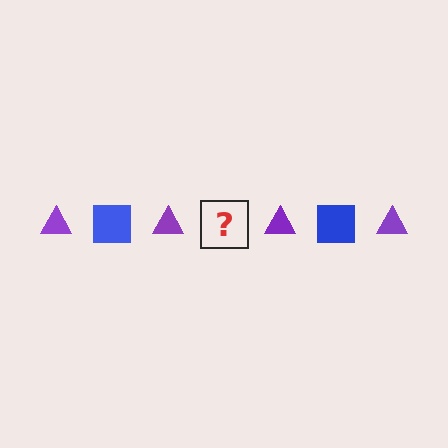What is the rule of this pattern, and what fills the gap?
The rule is that the pattern alternates between purple triangle and blue square. The gap should be filled with a blue square.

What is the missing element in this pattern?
The missing element is a blue square.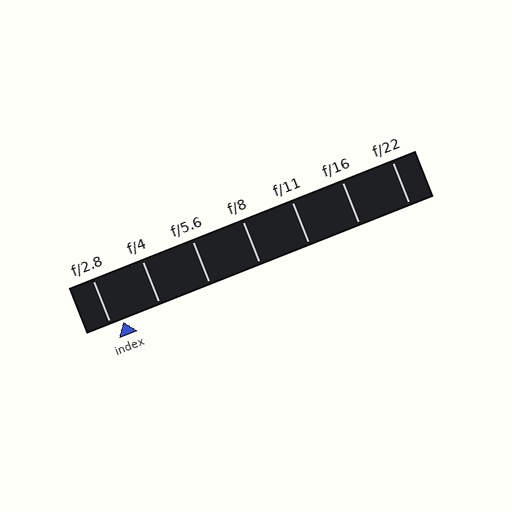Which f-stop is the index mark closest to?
The index mark is closest to f/2.8.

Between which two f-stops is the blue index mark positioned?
The index mark is between f/2.8 and f/4.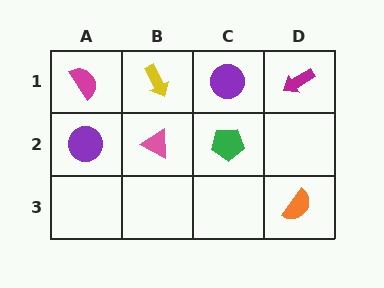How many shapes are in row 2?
3 shapes.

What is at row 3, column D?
An orange semicircle.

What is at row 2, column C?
A green pentagon.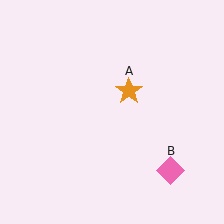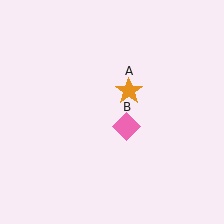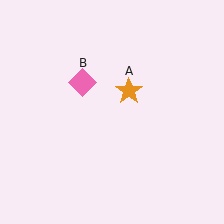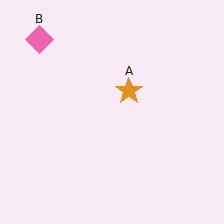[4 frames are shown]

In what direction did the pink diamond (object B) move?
The pink diamond (object B) moved up and to the left.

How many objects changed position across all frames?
1 object changed position: pink diamond (object B).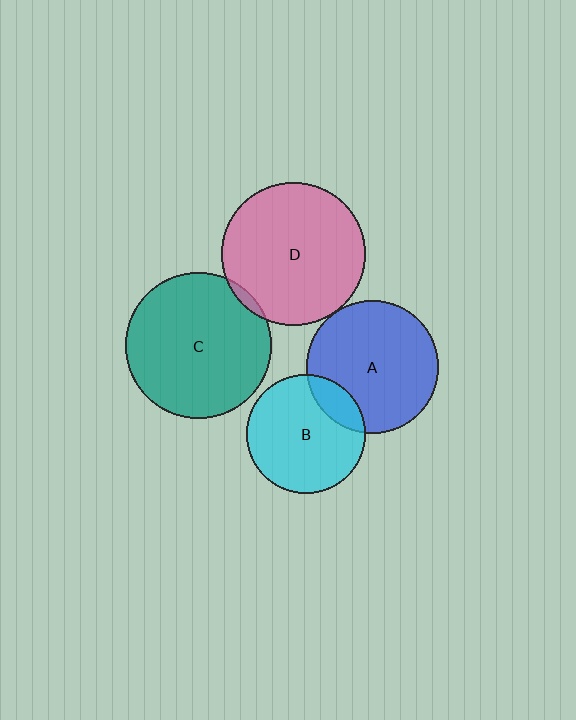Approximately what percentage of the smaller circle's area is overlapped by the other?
Approximately 5%.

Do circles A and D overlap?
Yes.